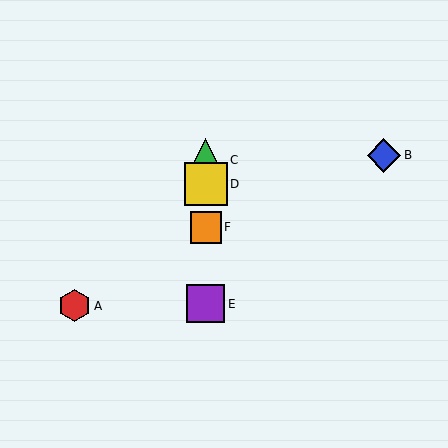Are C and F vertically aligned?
Yes, both are at x≈206.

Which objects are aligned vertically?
Objects C, D, E, F are aligned vertically.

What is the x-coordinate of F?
Object F is at x≈206.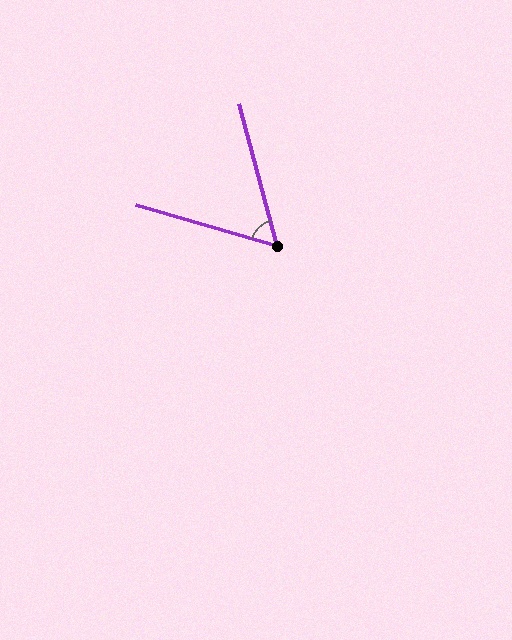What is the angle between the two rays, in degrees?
Approximately 59 degrees.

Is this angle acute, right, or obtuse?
It is acute.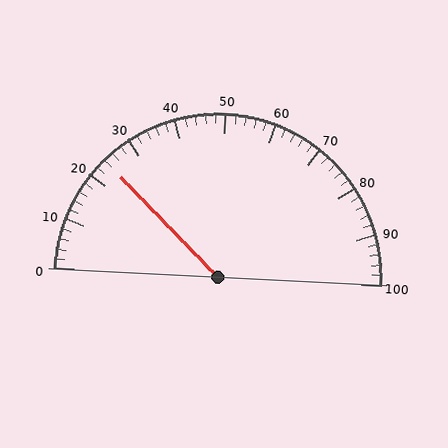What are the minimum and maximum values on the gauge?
The gauge ranges from 0 to 100.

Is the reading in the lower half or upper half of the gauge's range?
The reading is in the lower half of the range (0 to 100).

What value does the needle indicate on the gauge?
The needle indicates approximately 24.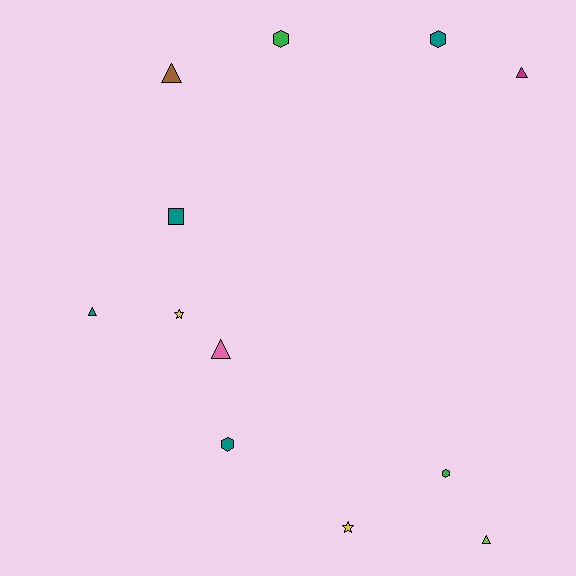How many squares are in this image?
There is 1 square.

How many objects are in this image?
There are 12 objects.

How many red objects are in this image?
There are no red objects.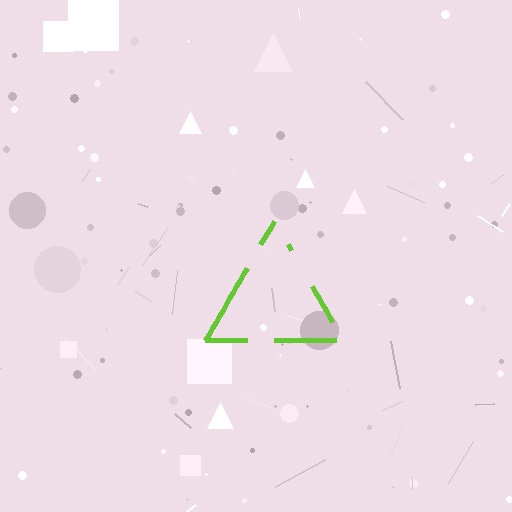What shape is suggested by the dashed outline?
The dashed outline suggests a triangle.